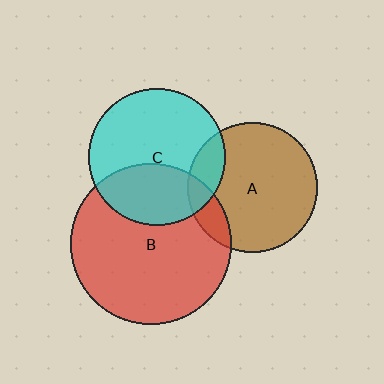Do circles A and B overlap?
Yes.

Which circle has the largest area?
Circle B (red).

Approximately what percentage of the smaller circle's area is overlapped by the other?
Approximately 15%.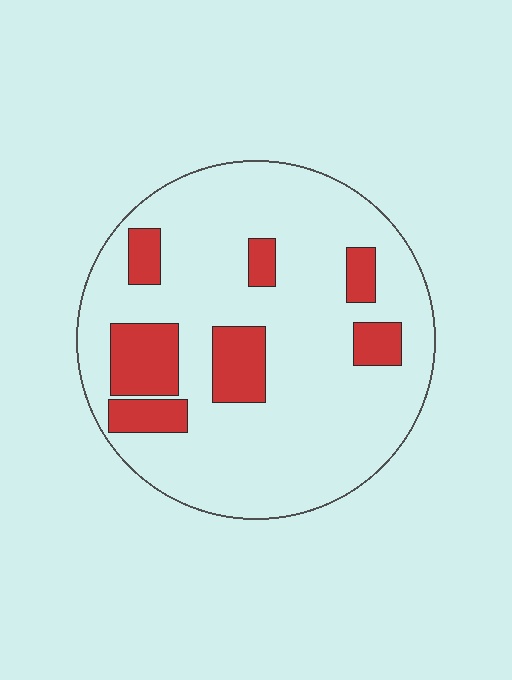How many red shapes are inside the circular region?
7.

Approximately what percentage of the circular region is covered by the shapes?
Approximately 20%.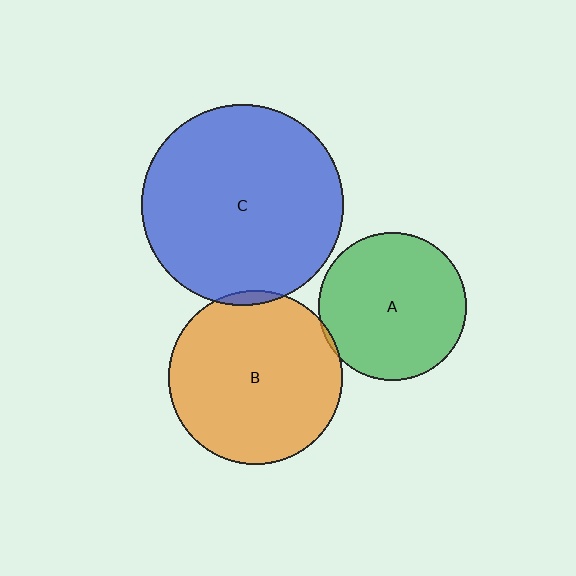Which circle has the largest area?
Circle C (blue).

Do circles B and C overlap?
Yes.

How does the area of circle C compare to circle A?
Approximately 1.9 times.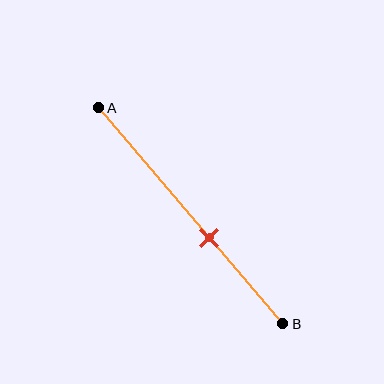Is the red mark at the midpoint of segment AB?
No, the mark is at about 60% from A, not at the 50% midpoint.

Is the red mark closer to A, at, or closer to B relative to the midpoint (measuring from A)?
The red mark is closer to point B than the midpoint of segment AB.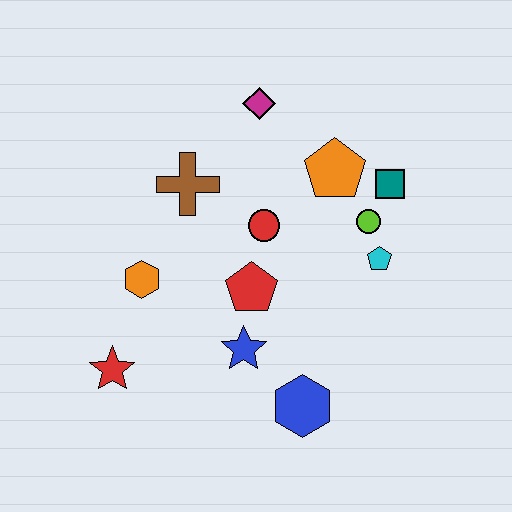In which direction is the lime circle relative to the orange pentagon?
The lime circle is below the orange pentagon.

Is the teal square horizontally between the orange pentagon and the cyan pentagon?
No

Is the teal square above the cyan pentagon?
Yes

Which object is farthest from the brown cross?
The blue hexagon is farthest from the brown cross.